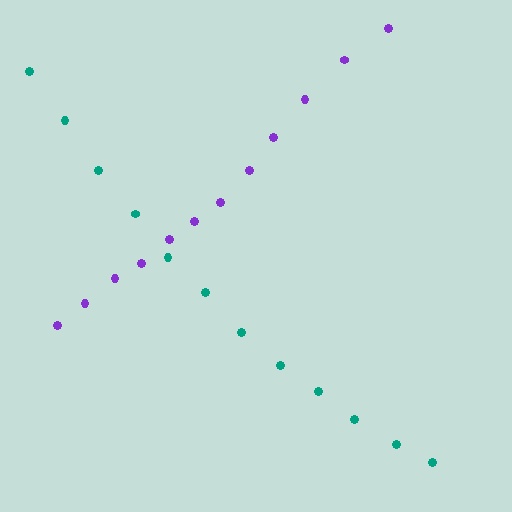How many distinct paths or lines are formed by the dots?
There are 2 distinct paths.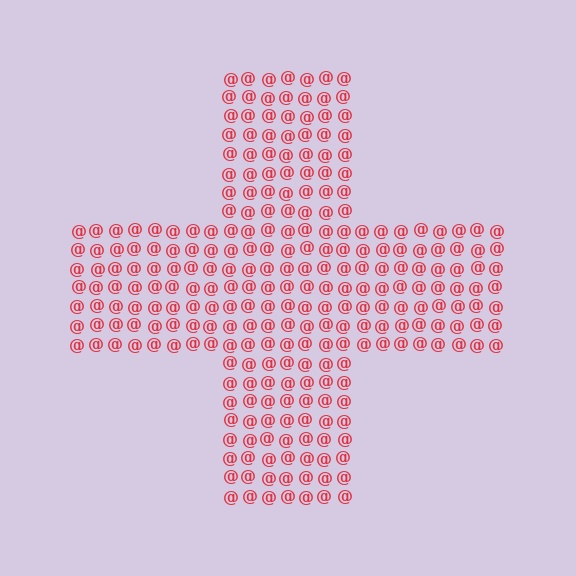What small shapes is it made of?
It is made of small at signs.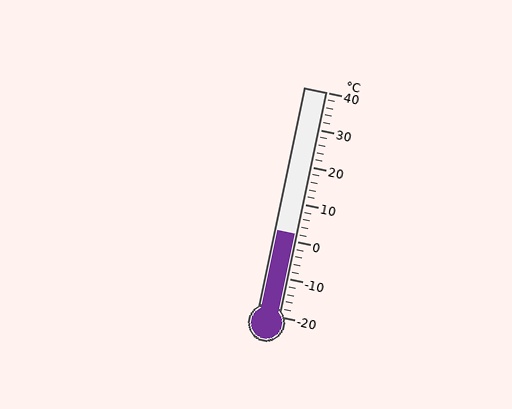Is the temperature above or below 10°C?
The temperature is below 10°C.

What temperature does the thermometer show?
The thermometer shows approximately 2°C.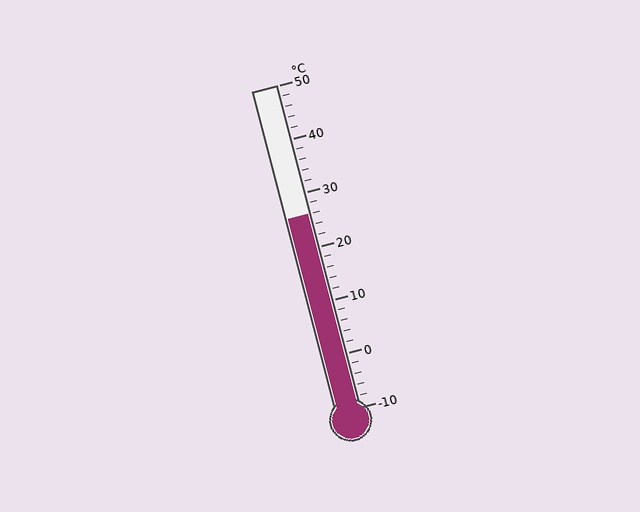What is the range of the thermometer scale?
The thermometer scale ranges from -10°C to 50°C.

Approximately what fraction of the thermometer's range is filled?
The thermometer is filled to approximately 60% of its range.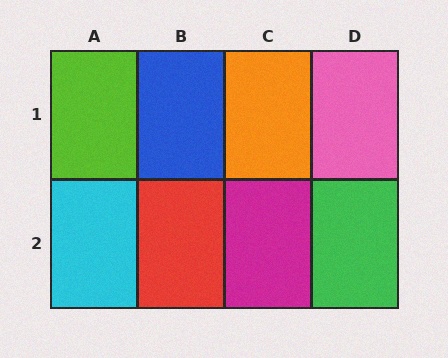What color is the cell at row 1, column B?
Blue.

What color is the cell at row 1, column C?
Orange.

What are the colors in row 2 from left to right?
Cyan, red, magenta, green.